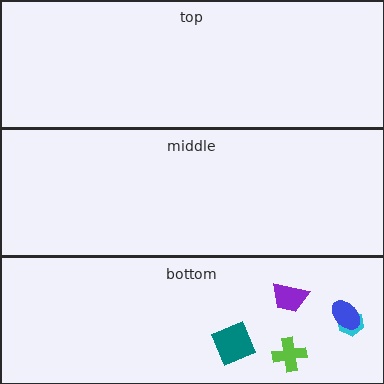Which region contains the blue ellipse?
The bottom region.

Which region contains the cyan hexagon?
The bottom region.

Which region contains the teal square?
The bottom region.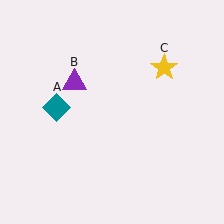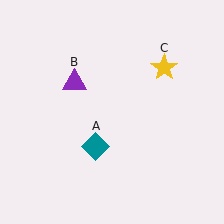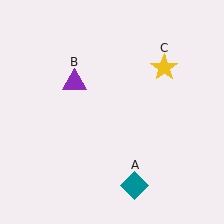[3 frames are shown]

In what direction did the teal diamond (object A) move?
The teal diamond (object A) moved down and to the right.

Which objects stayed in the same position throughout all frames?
Purple triangle (object B) and yellow star (object C) remained stationary.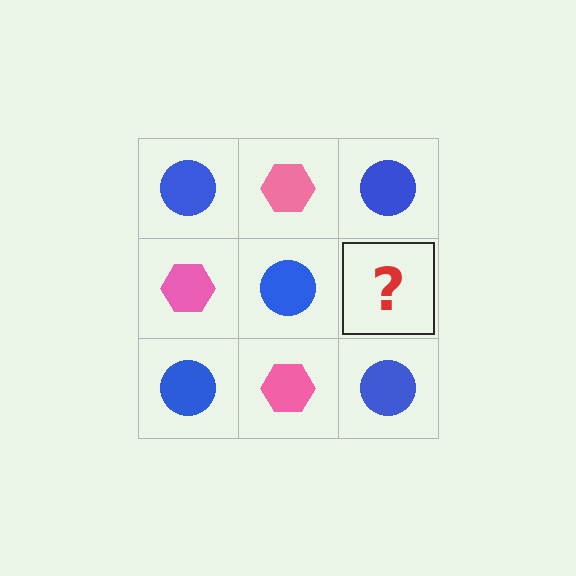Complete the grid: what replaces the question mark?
The question mark should be replaced with a pink hexagon.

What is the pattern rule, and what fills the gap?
The rule is that it alternates blue circle and pink hexagon in a checkerboard pattern. The gap should be filled with a pink hexagon.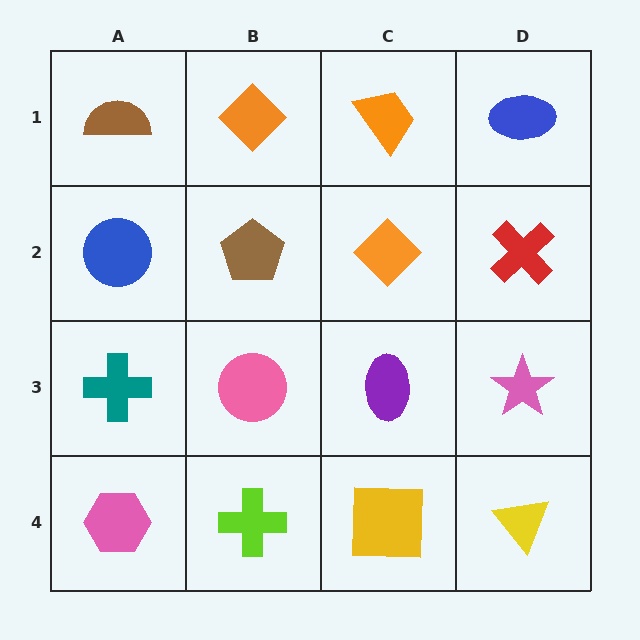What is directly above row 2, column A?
A brown semicircle.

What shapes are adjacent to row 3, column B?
A brown pentagon (row 2, column B), a lime cross (row 4, column B), a teal cross (row 3, column A), a purple ellipse (row 3, column C).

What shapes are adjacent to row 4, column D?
A pink star (row 3, column D), a yellow square (row 4, column C).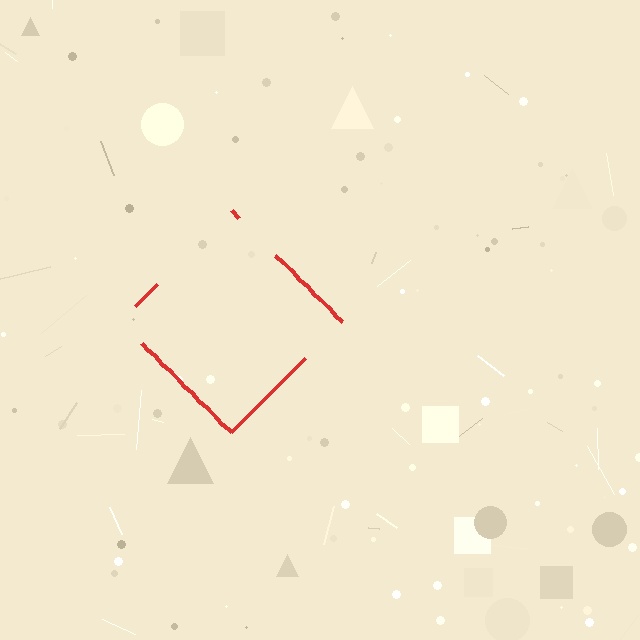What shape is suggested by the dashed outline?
The dashed outline suggests a diamond.